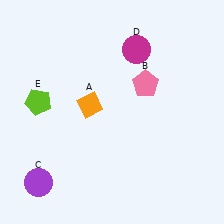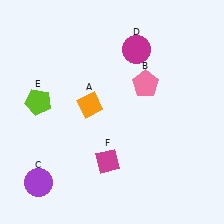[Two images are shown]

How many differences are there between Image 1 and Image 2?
There is 1 difference between the two images.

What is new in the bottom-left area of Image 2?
A magenta diamond (F) was added in the bottom-left area of Image 2.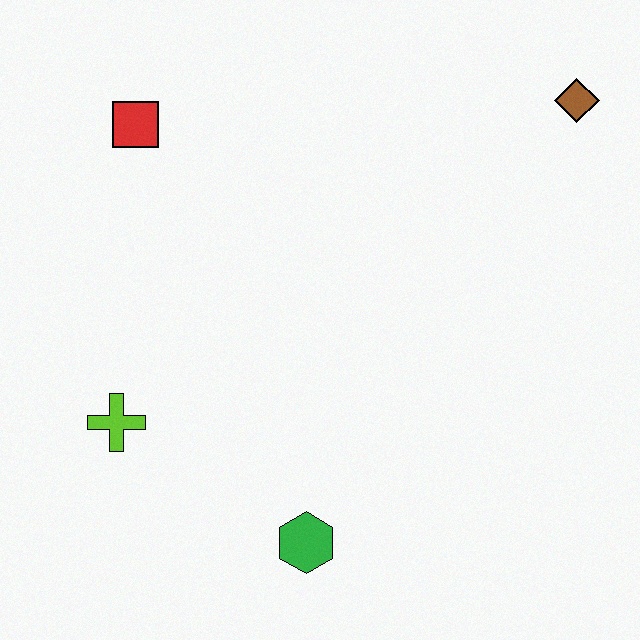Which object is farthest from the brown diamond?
The lime cross is farthest from the brown diamond.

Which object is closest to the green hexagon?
The lime cross is closest to the green hexagon.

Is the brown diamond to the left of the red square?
No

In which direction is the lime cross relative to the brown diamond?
The lime cross is to the left of the brown diamond.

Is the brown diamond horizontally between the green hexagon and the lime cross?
No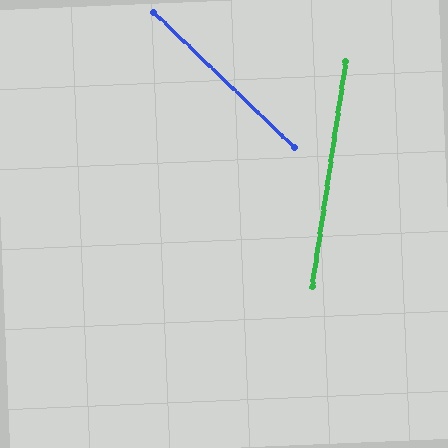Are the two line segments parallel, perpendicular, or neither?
Neither parallel nor perpendicular — they differ by about 54°.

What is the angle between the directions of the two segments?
Approximately 54 degrees.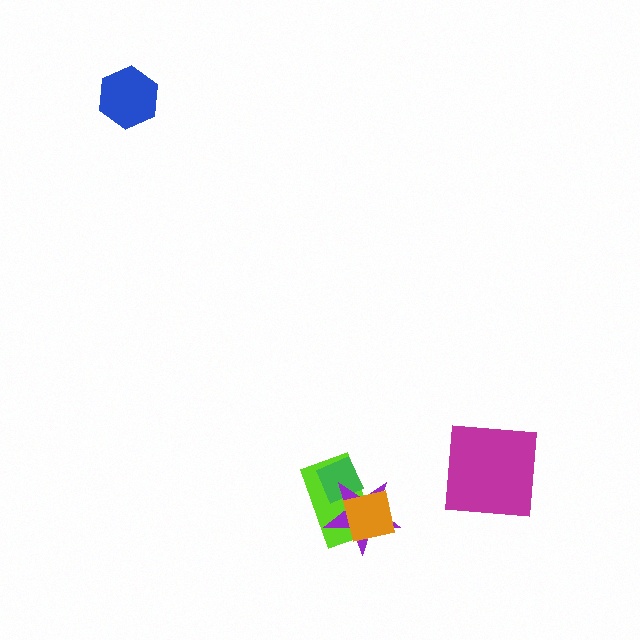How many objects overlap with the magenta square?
0 objects overlap with the magenta square.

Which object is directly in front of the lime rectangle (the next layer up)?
The green diamond is directly in front of the lime rectangle.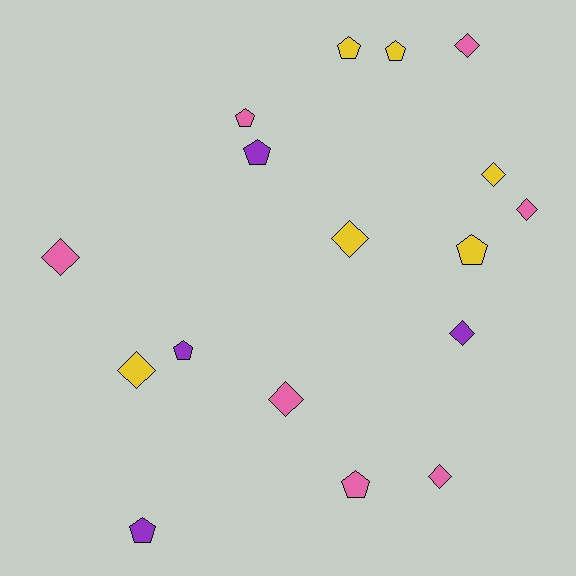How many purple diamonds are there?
There is 1 purple diamond.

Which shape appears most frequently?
Diamond, with 9 objects.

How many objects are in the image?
There are 17 objects.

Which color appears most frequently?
Pink, with 7 objects.